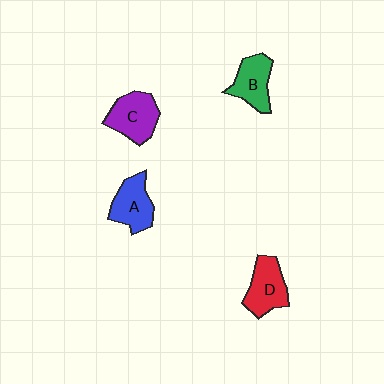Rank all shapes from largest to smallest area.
From largest to smallest: C (purple), D (red), A (blue), B (green).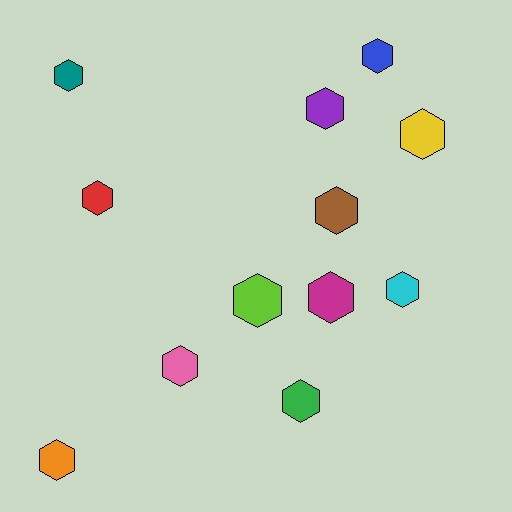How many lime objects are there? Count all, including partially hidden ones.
There is 1 lime object.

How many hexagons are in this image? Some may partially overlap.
There are 12 hexagons.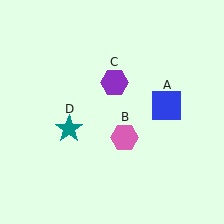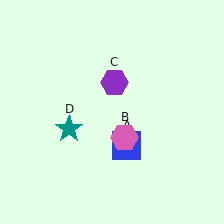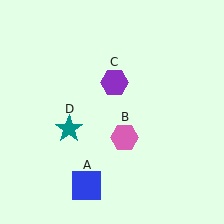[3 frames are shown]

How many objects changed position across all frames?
1 object changed position: blue square (object A).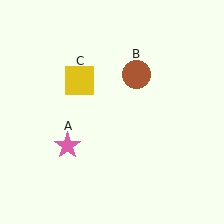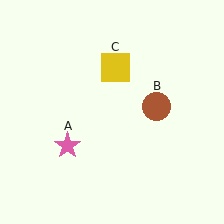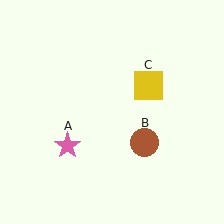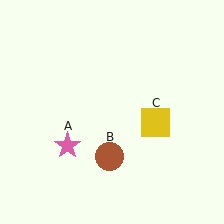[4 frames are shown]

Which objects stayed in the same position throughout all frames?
Pink star (object A) remained stationary.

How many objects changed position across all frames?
2 objects changed position: brown circle (object B), yellow square (object C).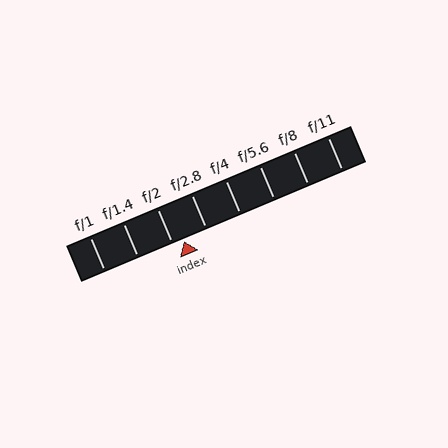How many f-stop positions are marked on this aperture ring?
There are 8 f-stop positions marked.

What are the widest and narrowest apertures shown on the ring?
The widest aperture shown is f/1 and the narrowest is f/11.